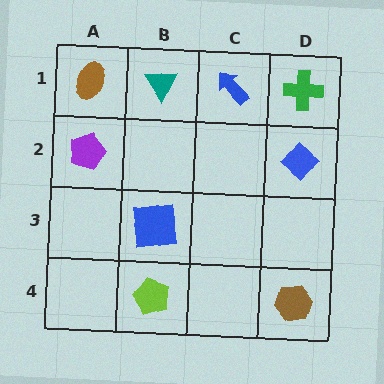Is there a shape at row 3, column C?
No, that cell is empty.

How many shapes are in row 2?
2 shapes.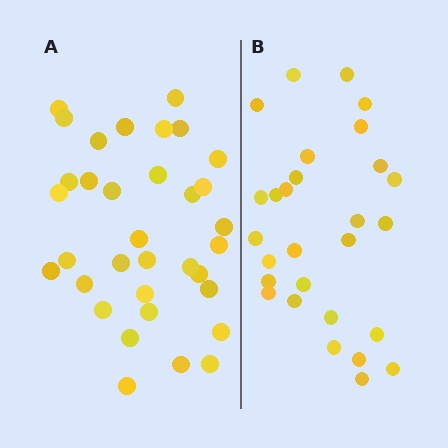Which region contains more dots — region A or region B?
Region A (the left region) has more dots.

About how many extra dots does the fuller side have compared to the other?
Region A has about 6 more dots than region B.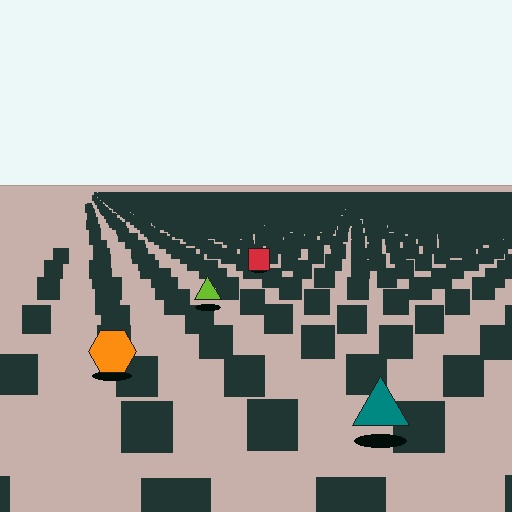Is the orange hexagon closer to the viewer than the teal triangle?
No. The teal triangle is closer — you can tell from the texture gradient: the ground texture is coarser near it.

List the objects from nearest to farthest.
From nearest to farthest: the teal triangle, the orange hexagon, the lime triangle, the red square.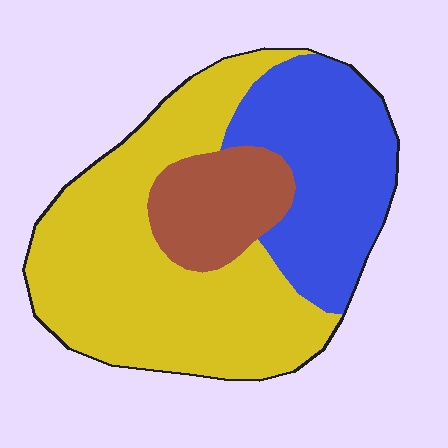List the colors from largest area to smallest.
From largest to smallest: yellow, blue, brown.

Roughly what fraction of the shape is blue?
Blue covers about 30% of the shape.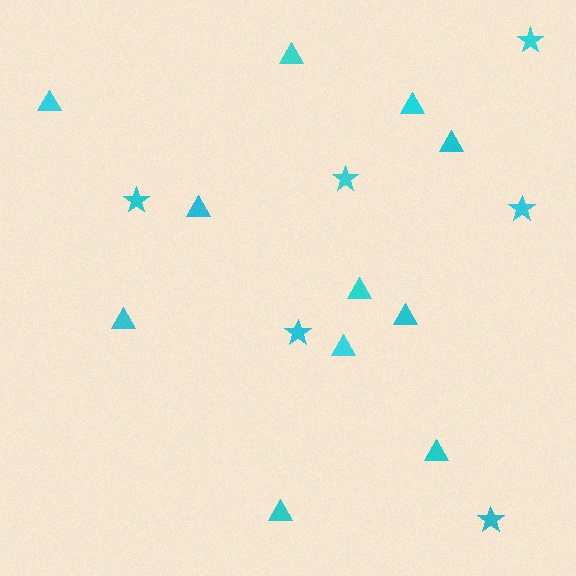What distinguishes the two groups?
There are 2 groups: one group of triangles (11) and one group of stars (6).